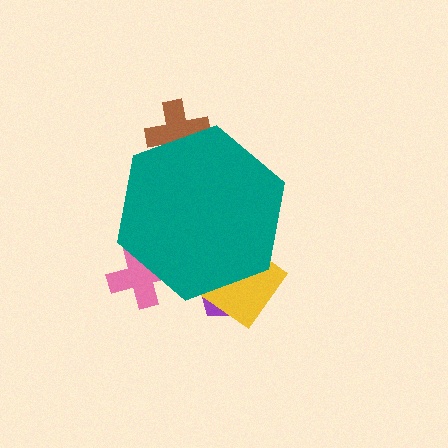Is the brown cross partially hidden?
Yes, the brown cross is partially hidden behind the teal hexagon.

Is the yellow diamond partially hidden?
Yes, the yellow diamond is partially hidden behind the teal hexagon.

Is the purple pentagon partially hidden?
Yes, the purple pentagon is partially hidden behind the teal hexagon.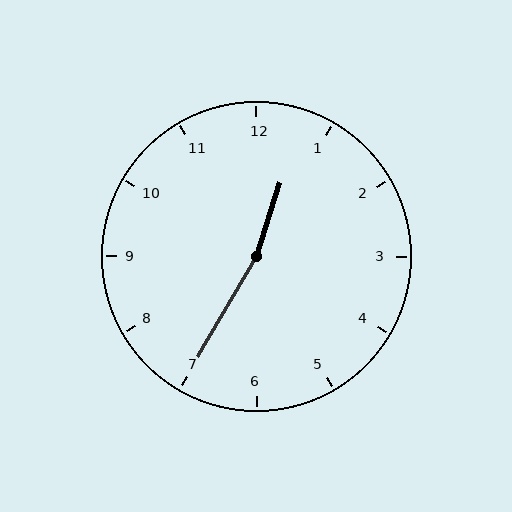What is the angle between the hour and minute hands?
Approximately 168 degrees.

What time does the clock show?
12:35.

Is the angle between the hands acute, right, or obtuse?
It is obtuse.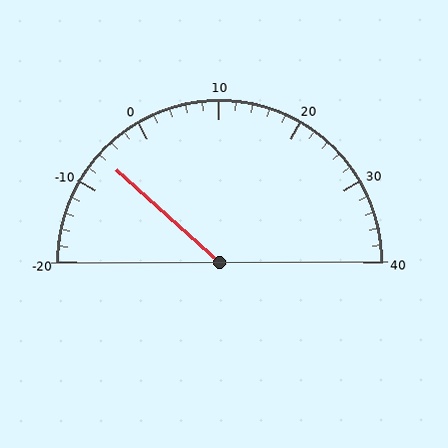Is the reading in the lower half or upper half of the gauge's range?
The reading is in the lower half of the range (-20 to 40).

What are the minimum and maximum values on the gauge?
The gauge ranges from -20 to 40.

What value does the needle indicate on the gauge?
The needle indicates approximately -6.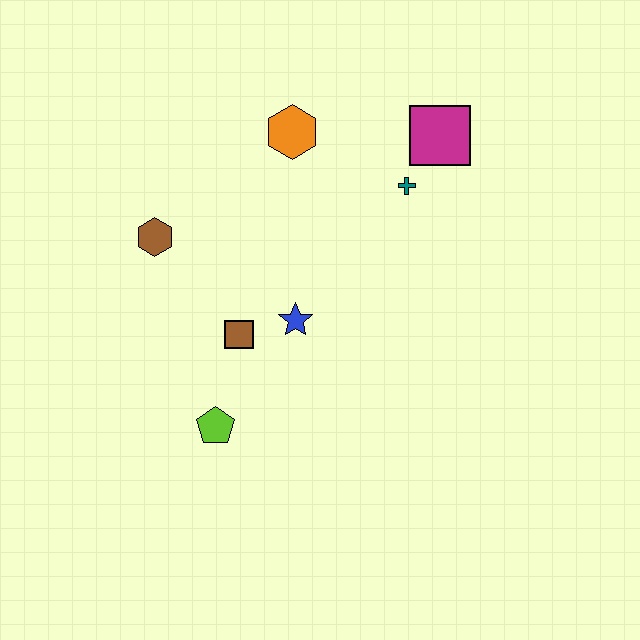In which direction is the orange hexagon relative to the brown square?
The orange hexagon is above the brown square.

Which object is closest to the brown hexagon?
The brown square is closest to the brown hexagon.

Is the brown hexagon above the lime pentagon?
Yes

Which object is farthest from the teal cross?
The lime pentagon is farthest from the teal cross.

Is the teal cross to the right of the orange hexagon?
Yes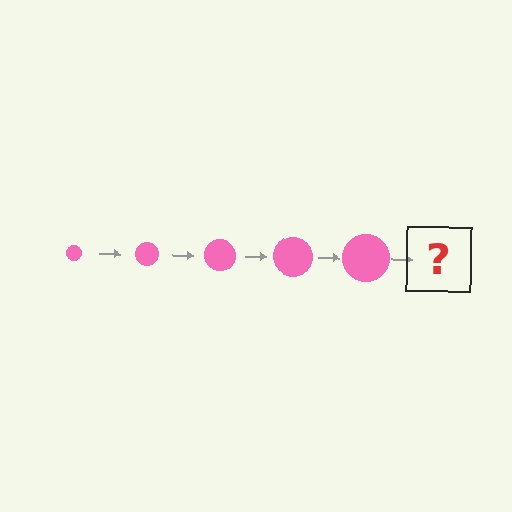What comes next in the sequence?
The next element should be a pink circle, larger than the previous one.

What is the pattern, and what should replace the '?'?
The pattern is that the circle gets progressively larger each step. The '?' should be a pink circle, larger than the previous one.